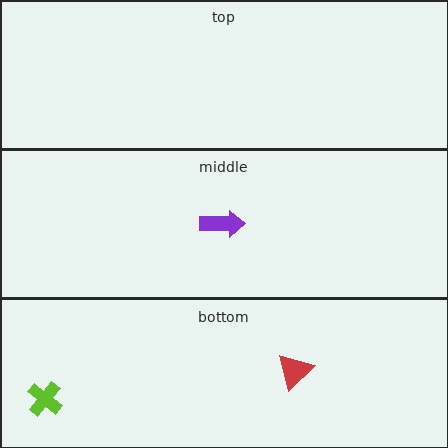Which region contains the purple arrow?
The middle region.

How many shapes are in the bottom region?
2.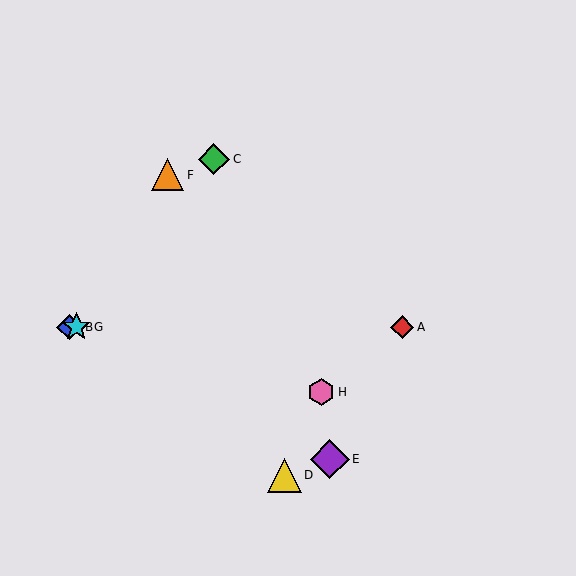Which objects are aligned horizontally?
Objects A, B, G are aligned horizontally.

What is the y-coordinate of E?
Object E is at y≈459.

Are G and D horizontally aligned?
No, G is at y≈327 and D is at y≈475.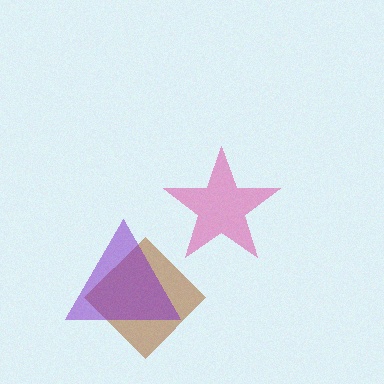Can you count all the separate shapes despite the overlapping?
Yes, there are 3 separate shapes.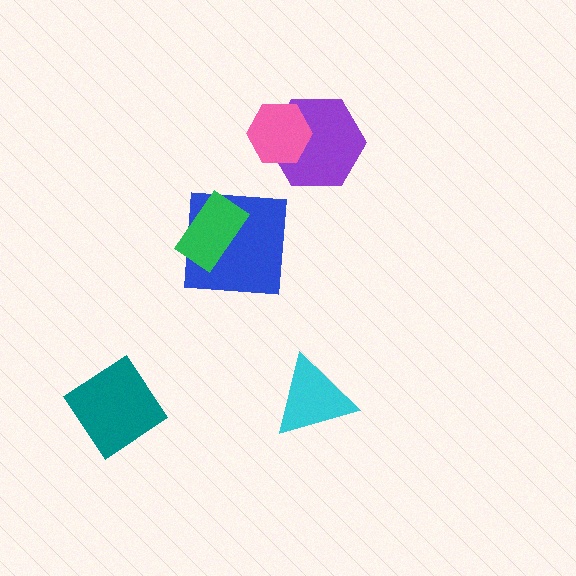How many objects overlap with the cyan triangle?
0 objects overlap with the cyan triangle.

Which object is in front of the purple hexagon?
The pink hexagon is in front of the purple hexagon.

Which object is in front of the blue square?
The green rectangle is in front of the blue square.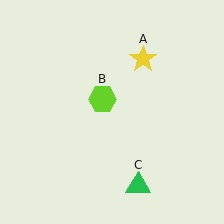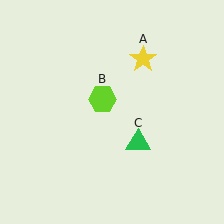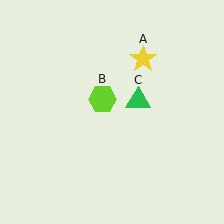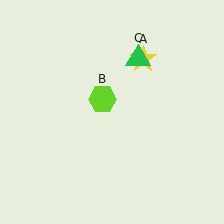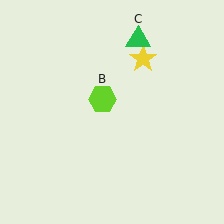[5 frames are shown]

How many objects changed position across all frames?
1 object changed position: green triangle (object C).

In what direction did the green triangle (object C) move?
The green triangle (object C) moved up.